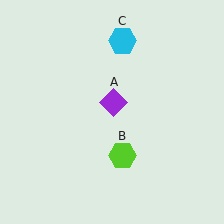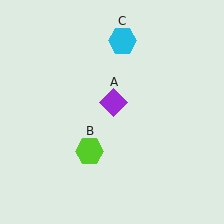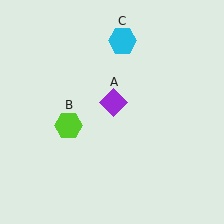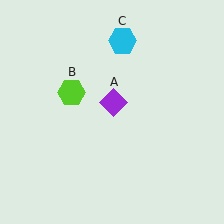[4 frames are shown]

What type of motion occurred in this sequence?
The lime hexagon (object B) rotated clockwise around the center of the scene.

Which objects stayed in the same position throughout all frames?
Purple diamond (object A) and cyan hexagon (object C) remained stationary.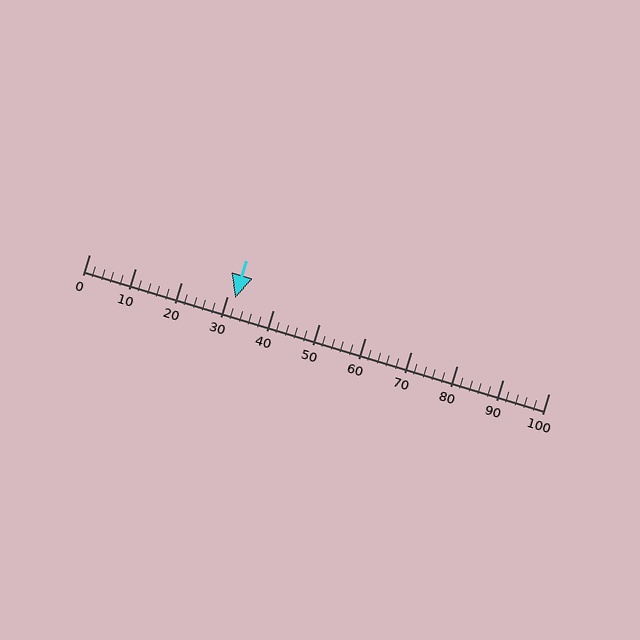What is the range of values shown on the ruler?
The ruler shows values from 0 to 100.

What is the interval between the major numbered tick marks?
The major tick marks are spaced 10 units apart.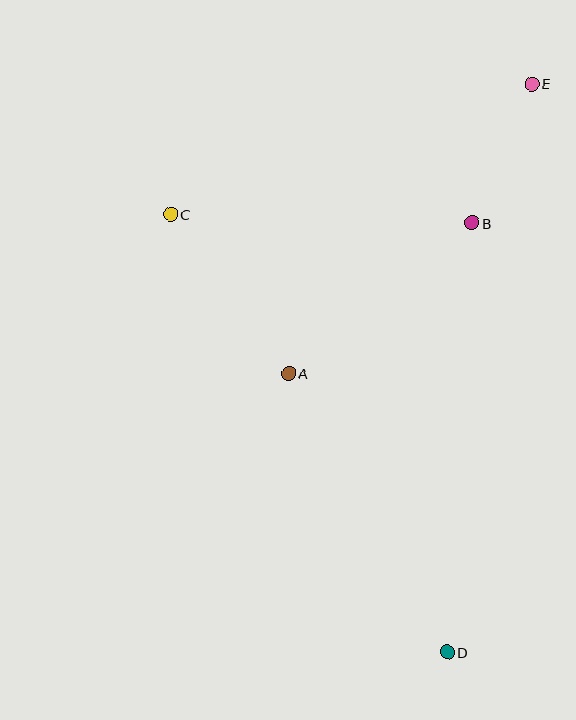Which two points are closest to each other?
Points B and E are closest to each other.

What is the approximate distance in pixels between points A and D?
The distance between A and D is approximately 321 pixels.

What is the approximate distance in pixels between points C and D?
The distance between C and D is approximately 518 pixels.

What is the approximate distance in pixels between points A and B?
The distance between A and B is approximately 237 pixels.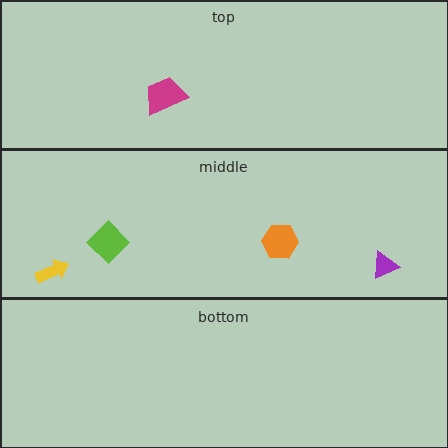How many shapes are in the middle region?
4.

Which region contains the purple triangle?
The middle region.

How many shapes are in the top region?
1.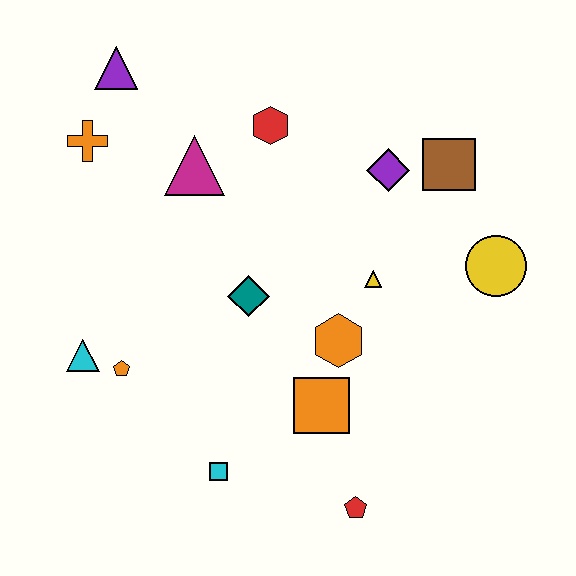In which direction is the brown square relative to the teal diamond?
The brown square is to the right of the teal diamond.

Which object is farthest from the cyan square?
The purple triangle is farthest from the cyan square.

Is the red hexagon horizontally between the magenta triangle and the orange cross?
No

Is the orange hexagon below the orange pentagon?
No